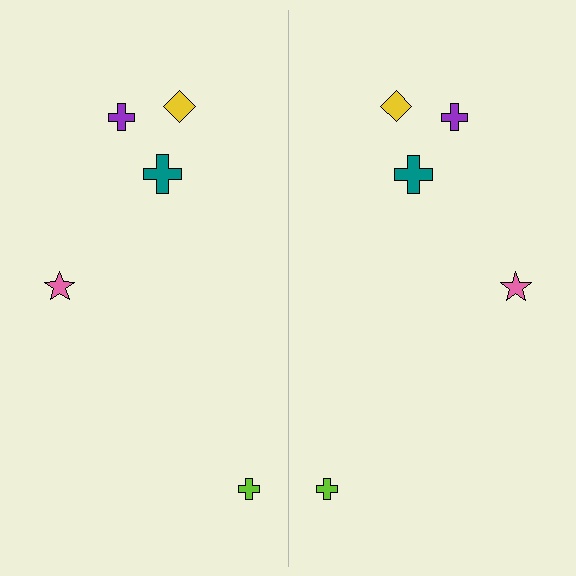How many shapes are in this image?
There are 10 shapes in this image.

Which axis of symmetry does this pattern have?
The pattern has a vertical axis of symmetry running through the center of the image.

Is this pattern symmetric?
Yes, this pattern has bilateral (reflection) symmetry.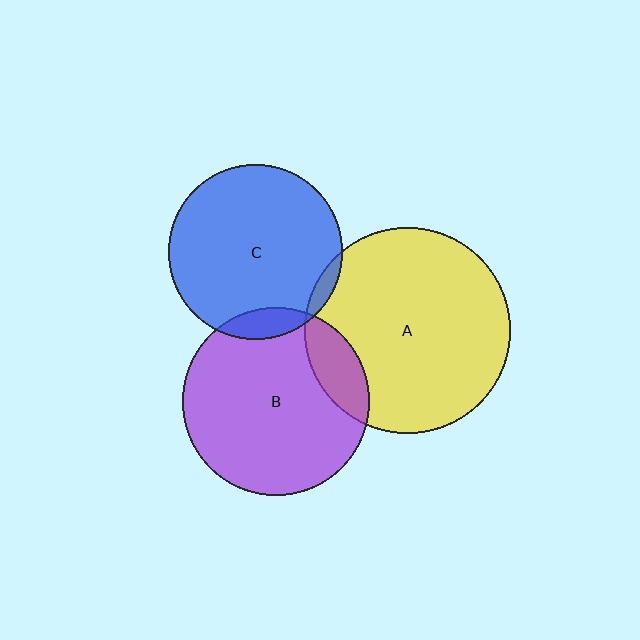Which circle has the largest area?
Circle A (yellow).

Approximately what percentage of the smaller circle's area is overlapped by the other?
Approximately 15%.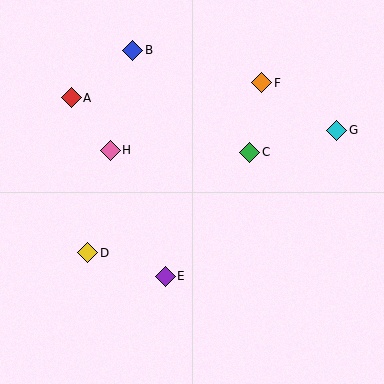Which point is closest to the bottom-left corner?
Point D is closest to the bottom-left corner.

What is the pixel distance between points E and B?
The distance between E and B is 228 pixels.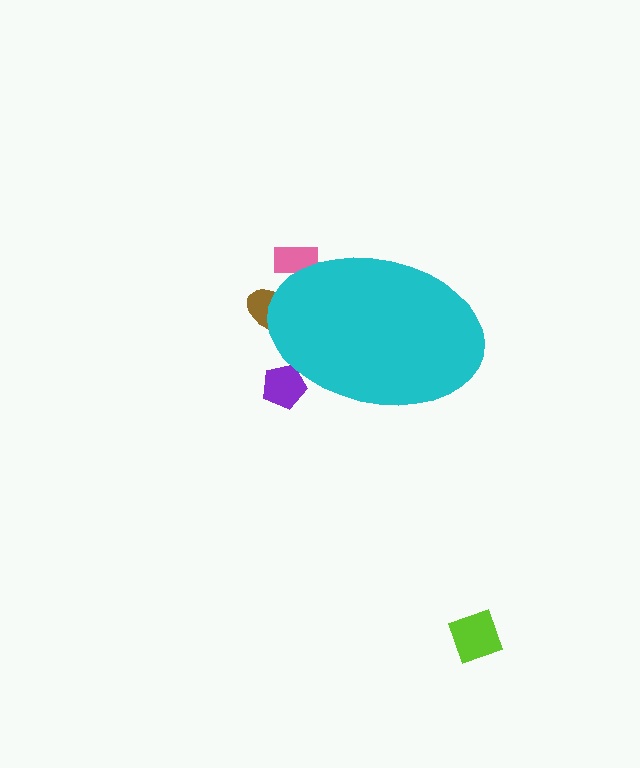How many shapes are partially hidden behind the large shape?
3 shapes are partially hidden.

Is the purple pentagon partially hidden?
Yes, the purple pentagon is partially hidden behind the cyan ellipse.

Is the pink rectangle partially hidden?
Yes, the pink rectangle is partially hidden behind the cyan ellipse.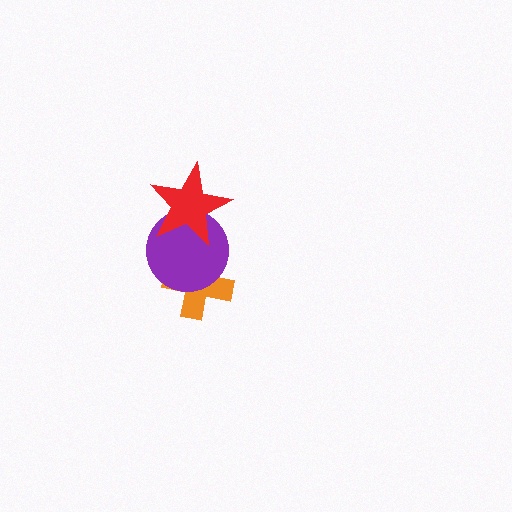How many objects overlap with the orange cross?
1 object overlaps with the orange cross.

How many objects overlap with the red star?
1 object overlaps with the red star.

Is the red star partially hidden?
No, no other shape covers it.